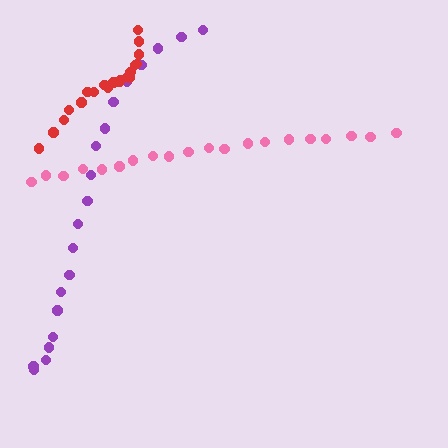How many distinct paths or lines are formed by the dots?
There are 3 distinct paths.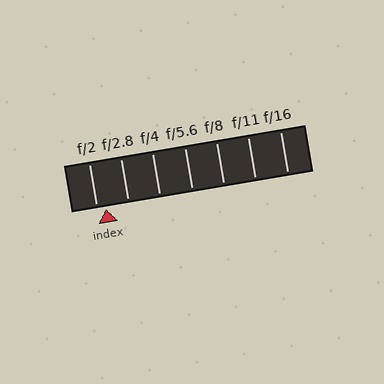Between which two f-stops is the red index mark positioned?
The index mark is between f/2 and f/2.8.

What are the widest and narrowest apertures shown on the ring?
The widest aperture shown is f/2 and the narrowest is f/16.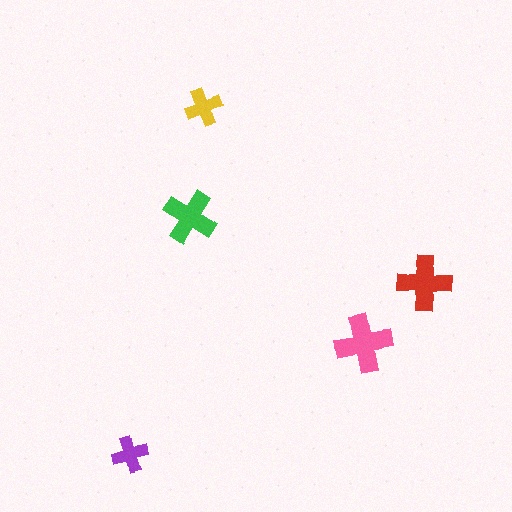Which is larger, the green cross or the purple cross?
The green one.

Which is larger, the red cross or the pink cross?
The pink one.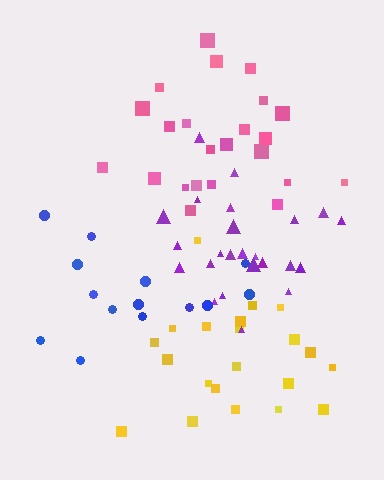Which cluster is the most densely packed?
Purple.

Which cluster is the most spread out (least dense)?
Blue.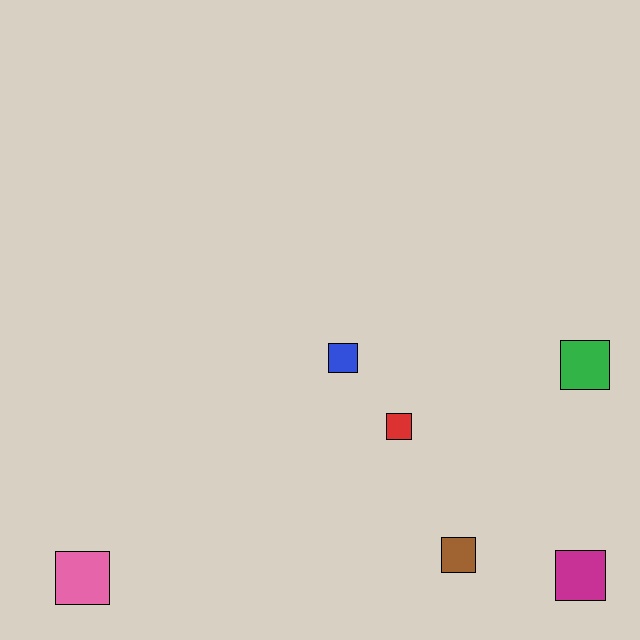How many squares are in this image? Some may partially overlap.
There are 6 squares.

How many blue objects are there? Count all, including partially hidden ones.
There is 1 blue object.